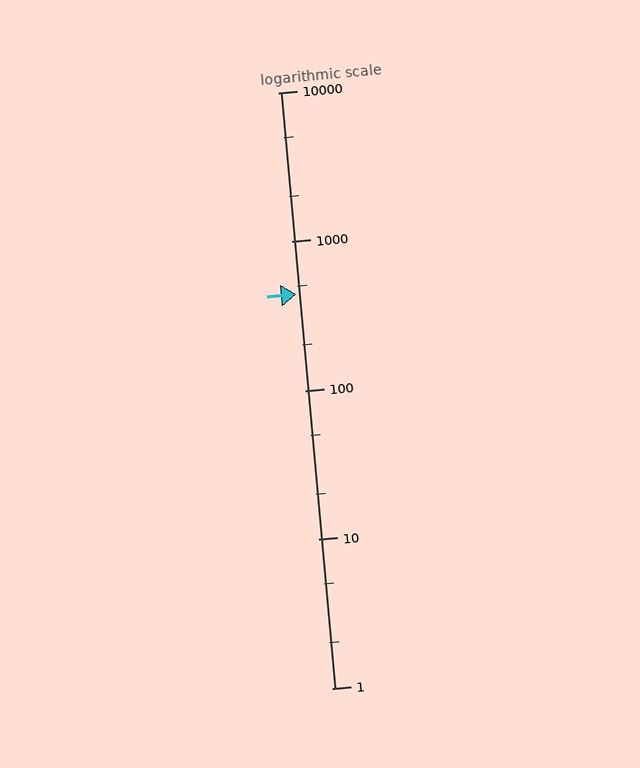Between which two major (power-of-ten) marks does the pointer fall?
The pointer is between 100 and 1000.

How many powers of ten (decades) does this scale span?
The scale spans 4 decades, from 1 to 10000.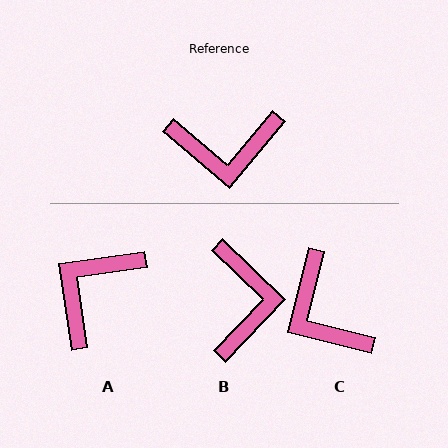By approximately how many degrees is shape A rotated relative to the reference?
Approximately 131 degrees clockwise.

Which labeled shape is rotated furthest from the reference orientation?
A, about 131 degrees away.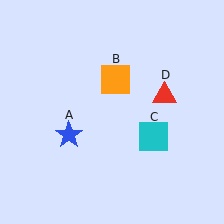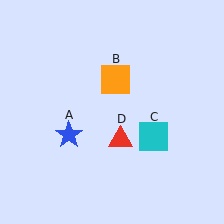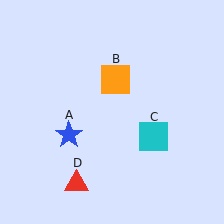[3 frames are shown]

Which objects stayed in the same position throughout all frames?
Blue star (object A) and orange square (object B) and cyan square (object C) remained stationary.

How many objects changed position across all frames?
1 object changed position: red triangle (object D).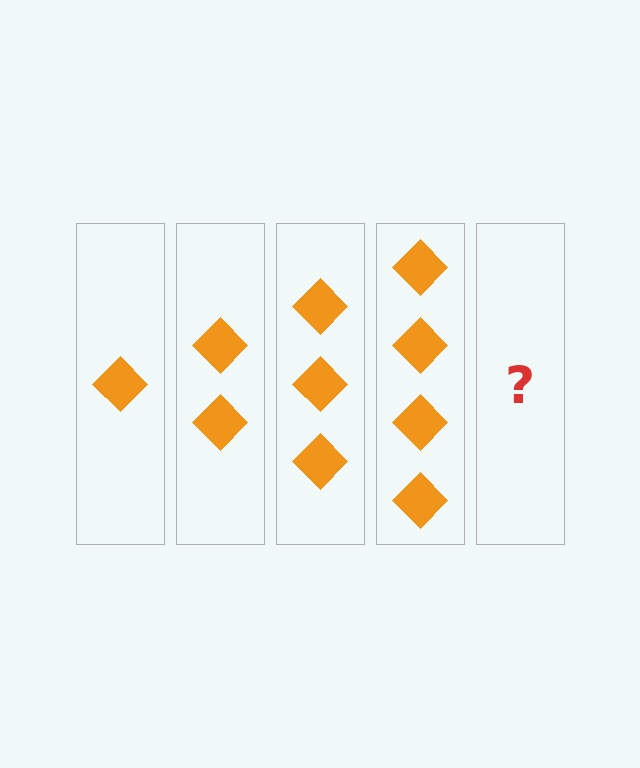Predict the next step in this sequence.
The next step is 5 diamonds.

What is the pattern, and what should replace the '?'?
The pattern is that each step adds one more diamond. The '?' should be 5 diamonds.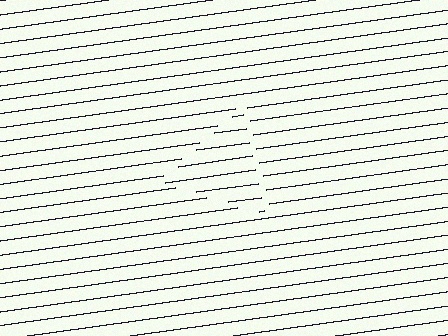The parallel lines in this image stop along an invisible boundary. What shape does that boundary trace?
An illusory triangle. The interior of the shape contains the same grating, shifted by half a period — the contour is defined by the phase discontinuity where line-ends from the inner and outer gratings abut.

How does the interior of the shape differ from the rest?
The interior of the shape contains the same grating, shifted by half a period — the contour is defined by the phase discontinuity where line-ends from the inner and outer gratings abut.